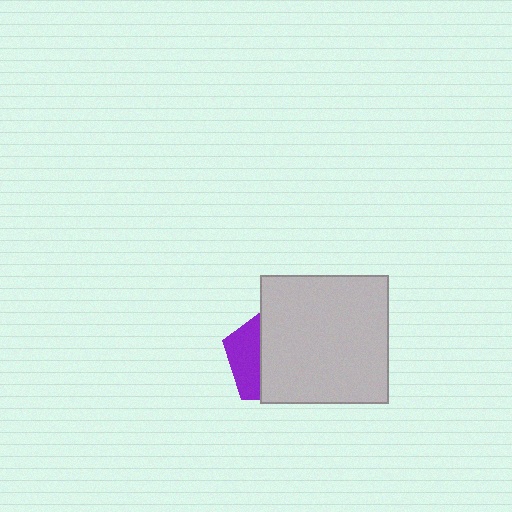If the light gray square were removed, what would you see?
You would see the complete purple pentagon.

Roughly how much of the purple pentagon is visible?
A small part of it is visible (roughly 32%).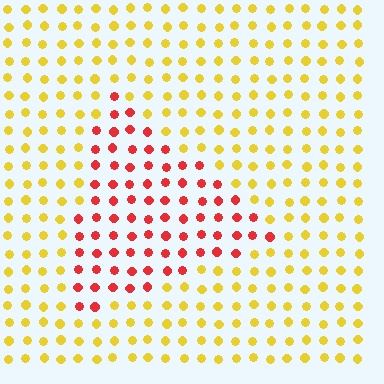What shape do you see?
I see a triangle.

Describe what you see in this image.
The image is filled with small yellow elements in a uniform arrangement. A triangle-shaped region is visible where the elements are tinted to a slightly different hue, forming a subtle color boundary.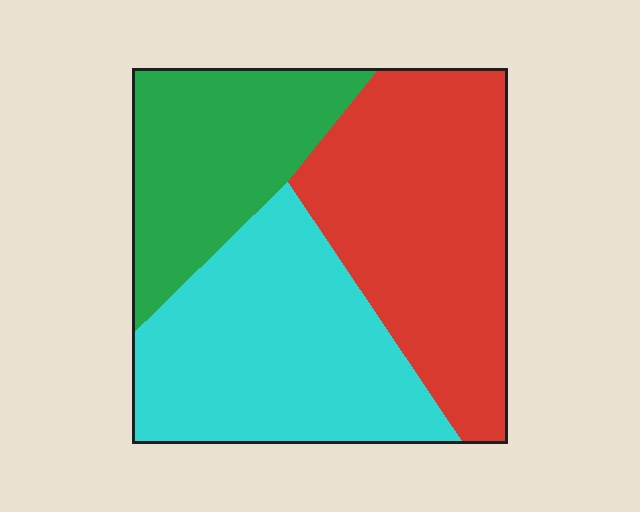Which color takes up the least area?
Green, at roughly 25%.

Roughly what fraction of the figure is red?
Red takes up about three eighths (3/8) of the figure.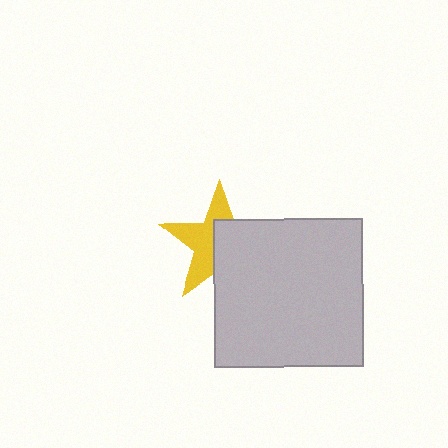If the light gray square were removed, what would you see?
You would see the complete yellow star.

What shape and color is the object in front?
The object in front is a light gray square.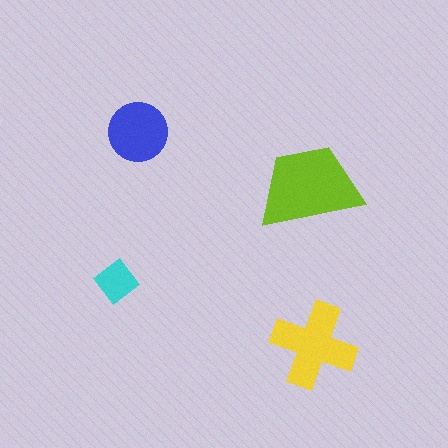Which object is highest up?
The blue circle is topmost.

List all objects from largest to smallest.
The lime trapezoid, the yellow cross, the blue circle, the cyan diamond.